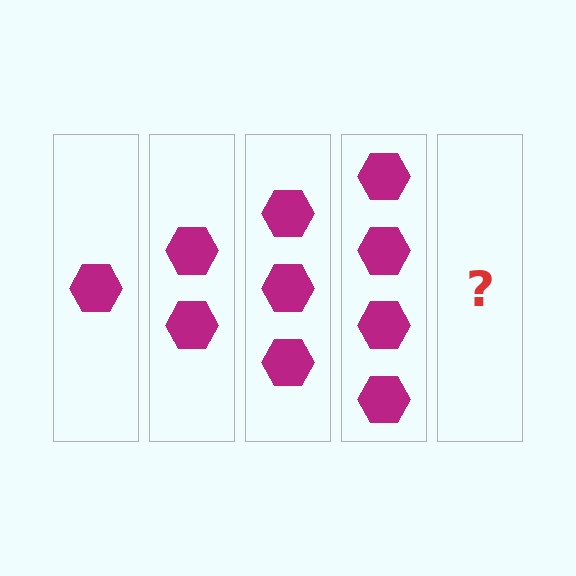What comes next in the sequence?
The next element should be 5 hexagons.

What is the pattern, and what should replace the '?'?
The pattern is that each step adds one more hexagon. The '?' should be 5 hexagons.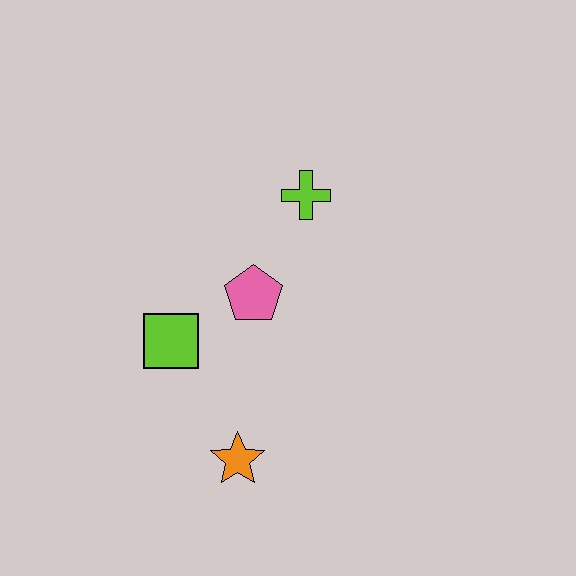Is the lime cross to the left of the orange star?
No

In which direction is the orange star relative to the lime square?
The orange star is below the lime square.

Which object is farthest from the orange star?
The lime cross is farthest from the orange star.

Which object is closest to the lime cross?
The pink pentagon is closest to the lime cross.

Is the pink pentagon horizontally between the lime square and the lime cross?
Yes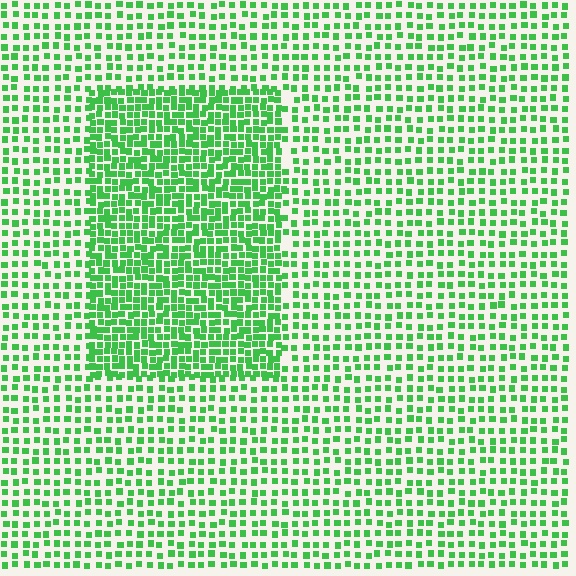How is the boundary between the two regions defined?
The boundary is defined by a change in element density (approximately 2.0x ratio). All elements are the same color, size, and shape.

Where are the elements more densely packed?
The elements are more densely packed inside the rectangle boundary.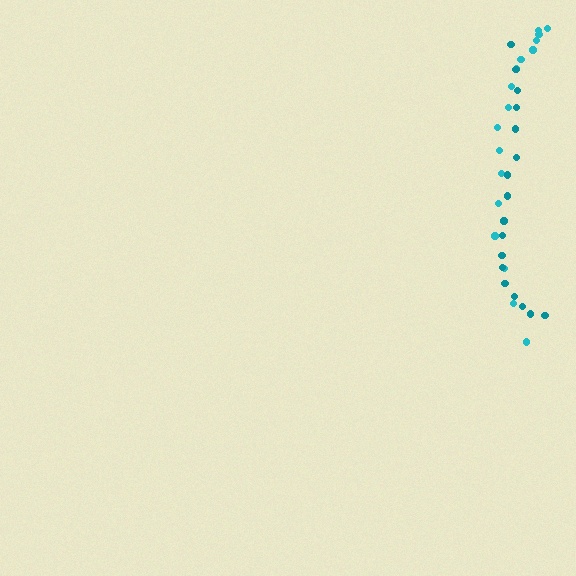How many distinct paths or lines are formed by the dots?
There are 2 distinct paths.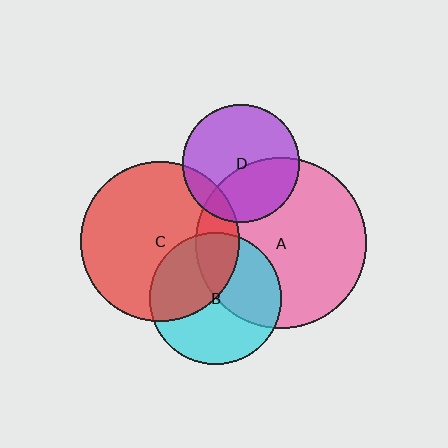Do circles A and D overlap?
Yes.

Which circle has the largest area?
Circle A (pink).